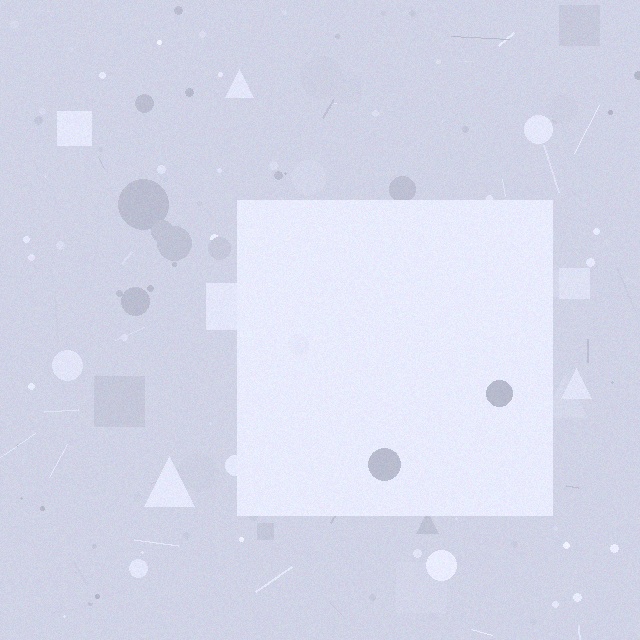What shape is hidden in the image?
A square is hidden in the image.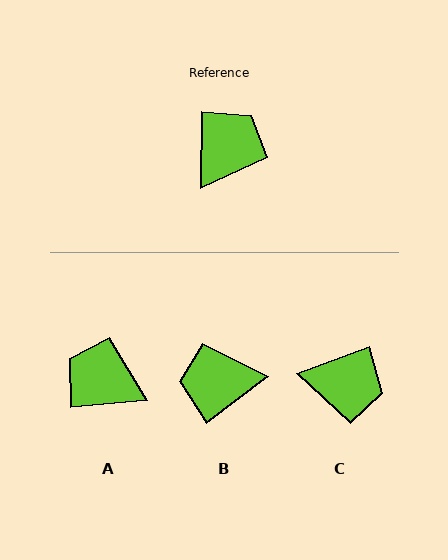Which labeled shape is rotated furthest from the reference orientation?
B, about 128 degrees away.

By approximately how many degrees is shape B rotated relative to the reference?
Approximately 128 degrees counter-clockwise.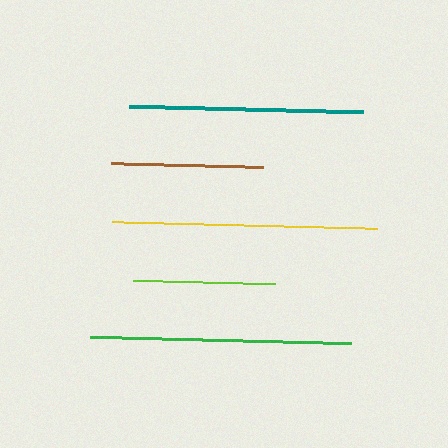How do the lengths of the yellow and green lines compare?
The yellow and green lines are approximately the same length.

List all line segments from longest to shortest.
From longest to shortest: yellow, green, teal, brown, lime.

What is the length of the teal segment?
The teal segment is approximately 235 pixels long.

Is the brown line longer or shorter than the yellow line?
The yellow line is longer than the brown line.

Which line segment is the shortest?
The lime line is the shortest at approximately 142 pixels.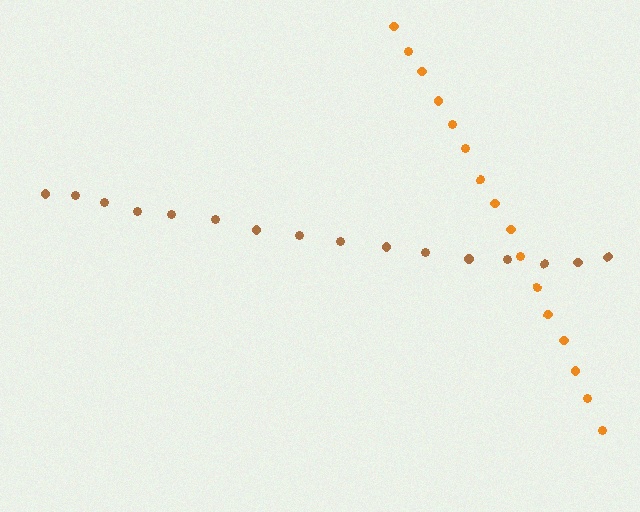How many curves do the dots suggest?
There are 2 distinct paths.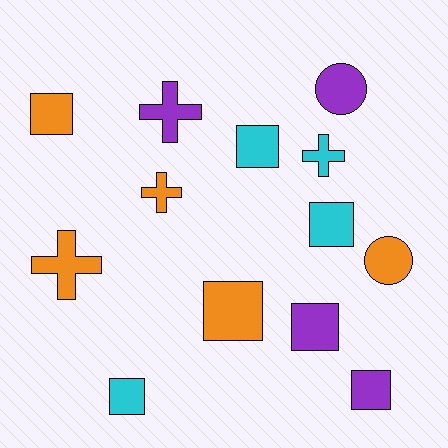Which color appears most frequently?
Orange, with 5 objects.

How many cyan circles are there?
There are no cyan circles.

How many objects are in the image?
There are 13 objects.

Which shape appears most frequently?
Square, with 7 objects.